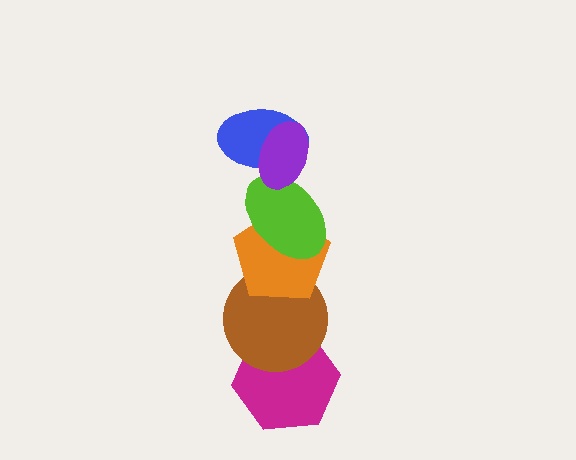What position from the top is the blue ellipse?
The blue ellipse is 2nd from the top.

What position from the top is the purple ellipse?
The purple ellipse is 1st from the top.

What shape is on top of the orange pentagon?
The lime ellipse is on top of the orange pentagon.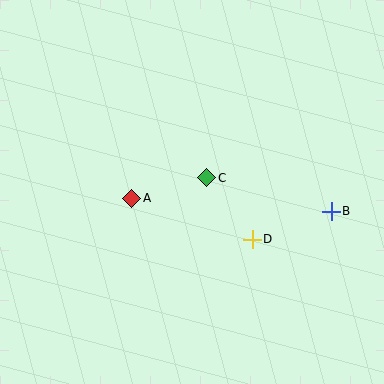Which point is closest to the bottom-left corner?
Point A is closest to the bottom-left corner.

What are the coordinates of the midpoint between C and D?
The midpoint between C and D is at (229, 209).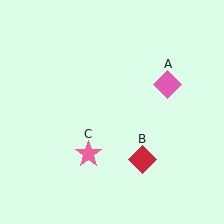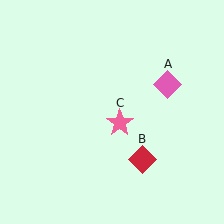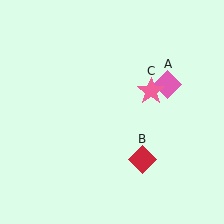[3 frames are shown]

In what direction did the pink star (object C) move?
The pink star (object C) moved up and to the right.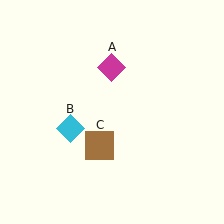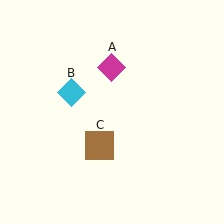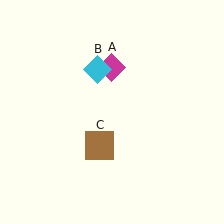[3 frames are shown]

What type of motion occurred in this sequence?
The cyan diamond (object B) rotated clockwise around the center of the scene.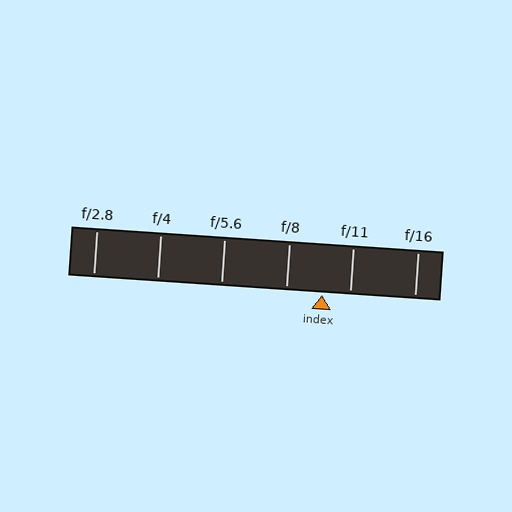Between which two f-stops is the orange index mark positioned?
The index mark is between f/8 and f/11.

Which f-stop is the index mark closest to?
The index mark is closest to f/11.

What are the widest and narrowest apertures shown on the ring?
The widest aperture shown is f/2.8 and the narrowest is f/16.